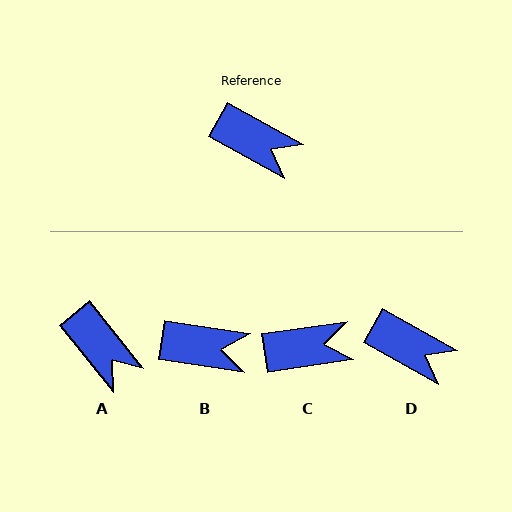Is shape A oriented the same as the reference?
No, it is off by about 22 degrees.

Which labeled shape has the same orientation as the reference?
D.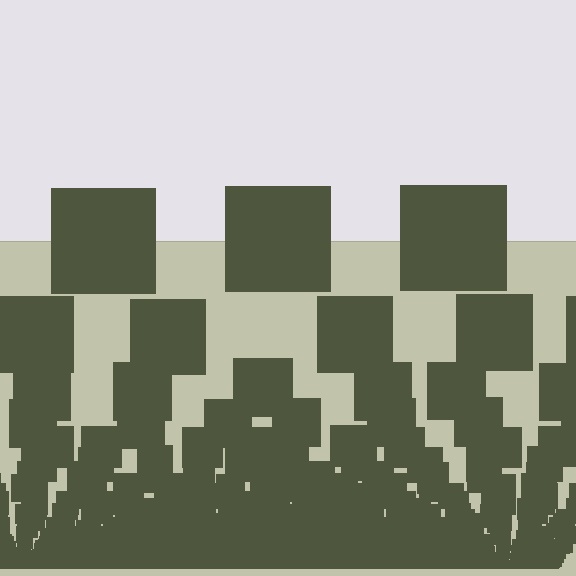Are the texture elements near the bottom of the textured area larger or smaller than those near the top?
Smaller. The gradient is inverted — elements near the bottom are smaller and denser.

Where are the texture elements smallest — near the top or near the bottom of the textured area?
Near the bottom.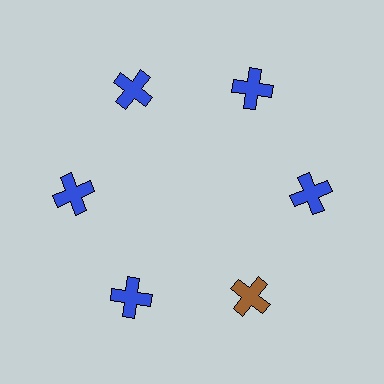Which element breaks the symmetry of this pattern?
The brown cross at roughly the 5 o'clock position breaks the symmetry. All other shapes are blue crosses.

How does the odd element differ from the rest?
It has a different color: brown instead of blue.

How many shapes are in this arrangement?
There are 6 shapes arranged in a ring pattern.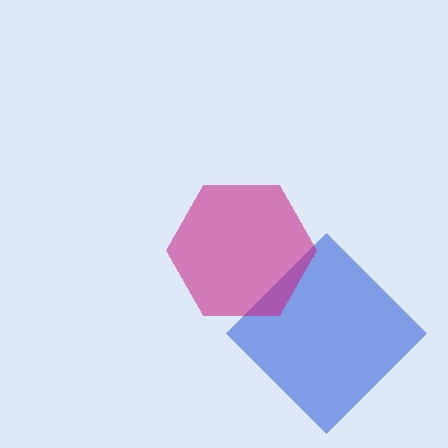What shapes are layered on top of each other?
The layered shapes are: a blue diamond, a magenta hexagon.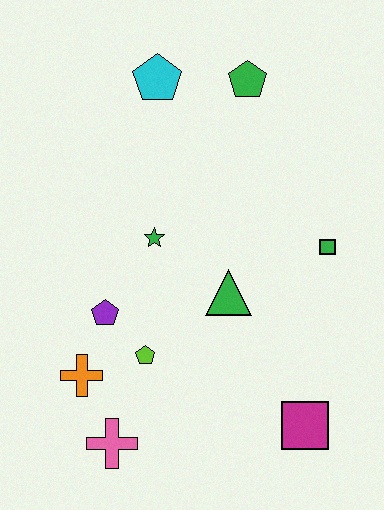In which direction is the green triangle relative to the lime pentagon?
The green triangle is to the right of the lime pentagon.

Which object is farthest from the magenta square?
The cyan pentagon is farthest from the magenta square.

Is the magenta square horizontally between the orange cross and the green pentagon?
No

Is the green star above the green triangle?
Yes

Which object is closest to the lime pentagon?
The purple pentagon is closest to the lime pentagon.